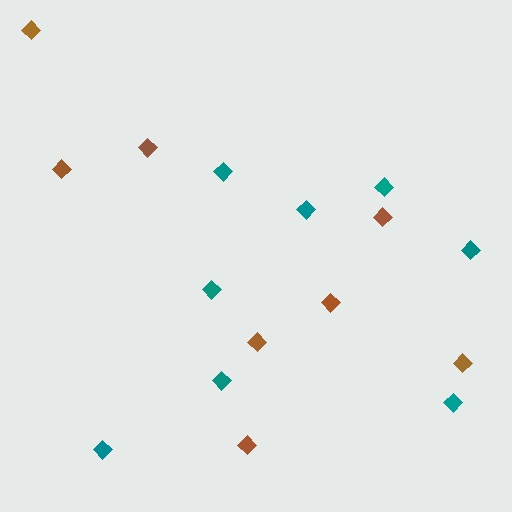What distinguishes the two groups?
There are 2 groups: one group of brown diamonds (8) and one group of teal diamonds (8).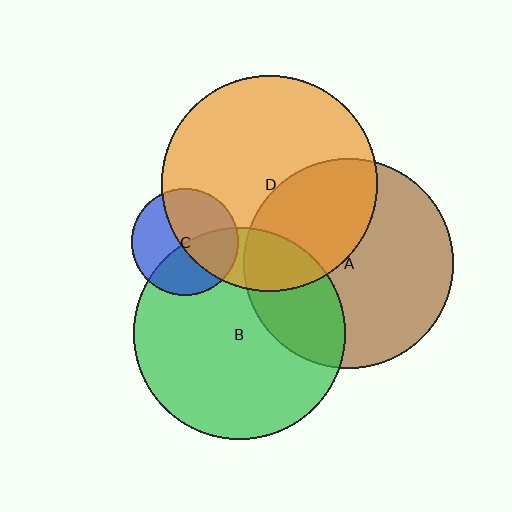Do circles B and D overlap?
Yes.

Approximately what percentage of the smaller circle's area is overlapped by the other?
Approximately 20%.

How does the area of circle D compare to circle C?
Approximately 4.0 times.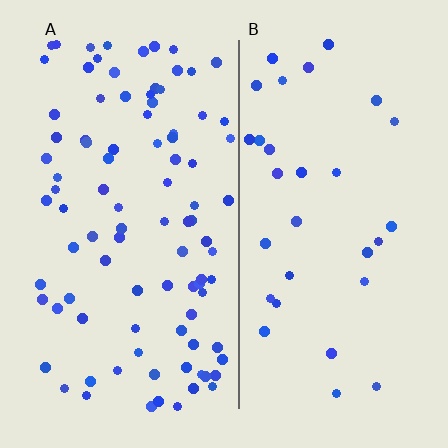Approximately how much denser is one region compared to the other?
Approximately 3.0× — region A over region B.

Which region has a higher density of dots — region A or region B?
A (the left).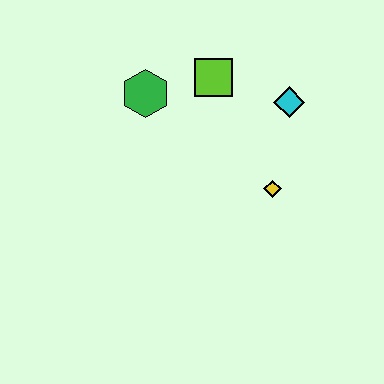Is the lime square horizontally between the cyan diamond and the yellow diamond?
No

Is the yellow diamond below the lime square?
Yes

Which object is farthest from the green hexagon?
The yellow diamond is farthest from the green hexagon.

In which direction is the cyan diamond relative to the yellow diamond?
The cyan diamond is above the yellow diamond.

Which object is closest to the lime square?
The green hexagon is closest to the lime square.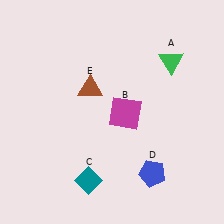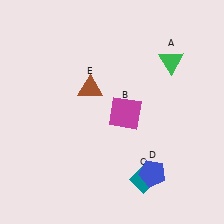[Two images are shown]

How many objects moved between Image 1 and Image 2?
1 object moved between the two images.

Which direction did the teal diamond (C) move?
The teal diamond (C) moved right.